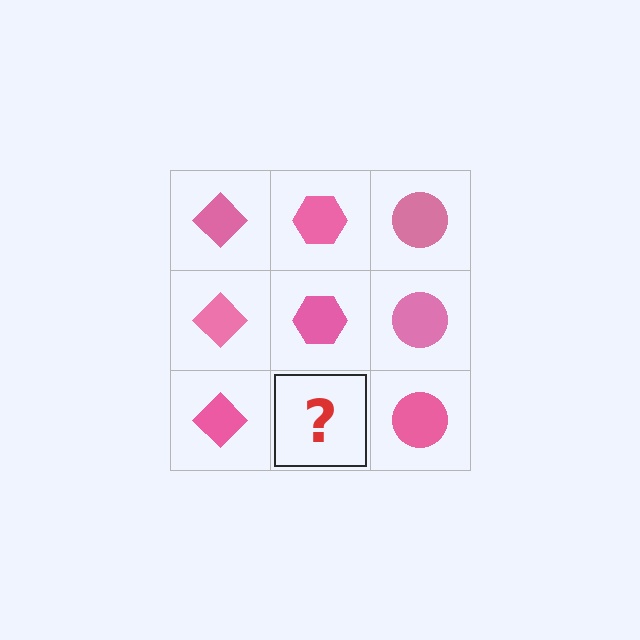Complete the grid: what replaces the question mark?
The question mark should be replaced with a pink hexagon.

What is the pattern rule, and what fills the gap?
The rule is that each column has a consistent shape. The gap should be filled with a pink hexagon.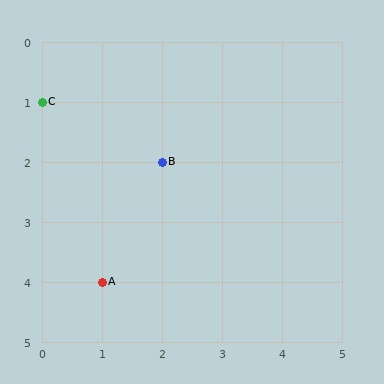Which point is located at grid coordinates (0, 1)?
Point C is at (0, 1).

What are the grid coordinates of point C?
Point C is at grid coordinates (0, 1).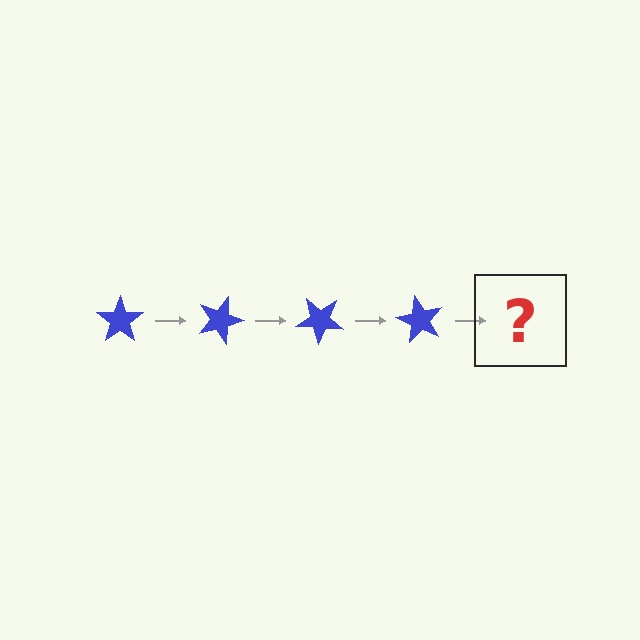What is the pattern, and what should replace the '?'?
The pattern is that the star rotates 20 degrees each step. The '?' should be a blue star rotated 80 degrees.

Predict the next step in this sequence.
The next step is a blue star rotated 80 degrees.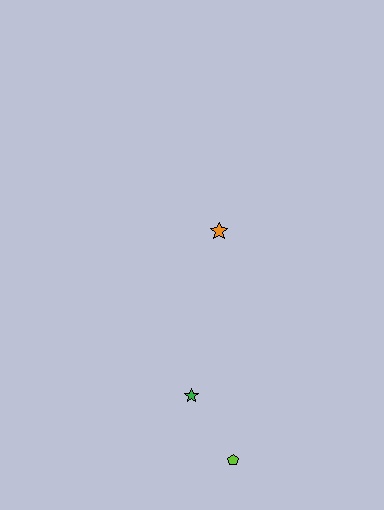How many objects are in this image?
There are 3 objects.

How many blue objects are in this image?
There are no blue objects.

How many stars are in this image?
There are 2 stars.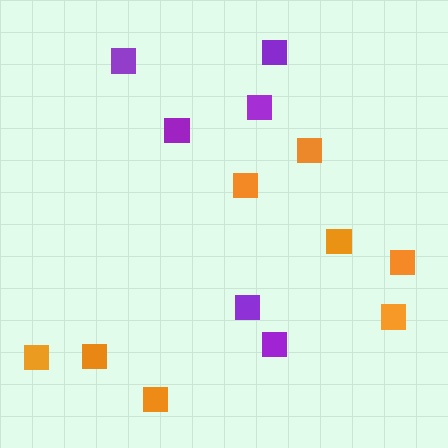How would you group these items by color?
There are 2 groups: one group of orange squares (8) and one group of purple squares (6).